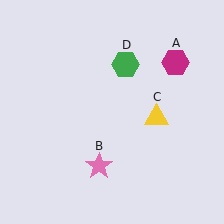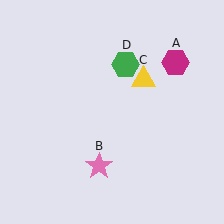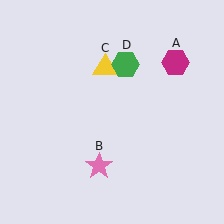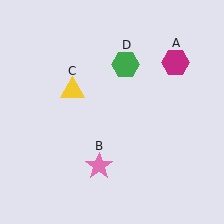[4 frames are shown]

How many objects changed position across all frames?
1 object changed position: yellow triangle (object C).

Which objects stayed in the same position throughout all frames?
Magenta hexagon (object A) and pink star (object B) and green hexagon (object D) remained stationary.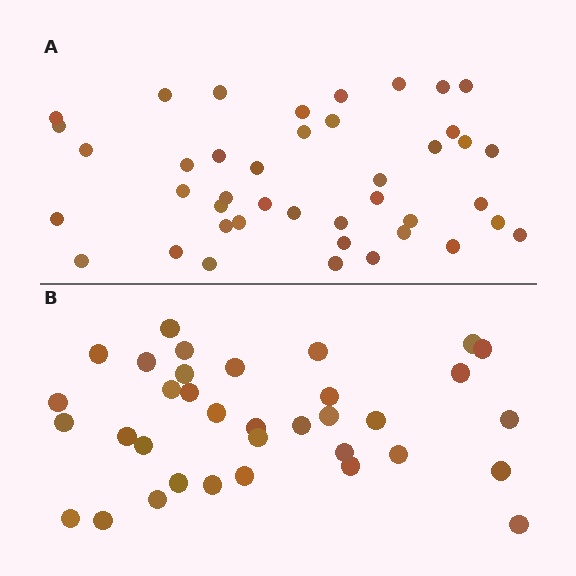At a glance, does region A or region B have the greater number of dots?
Region A (the top region) has more dots.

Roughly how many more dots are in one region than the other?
Region A has roughly 8 or so more dots than region B.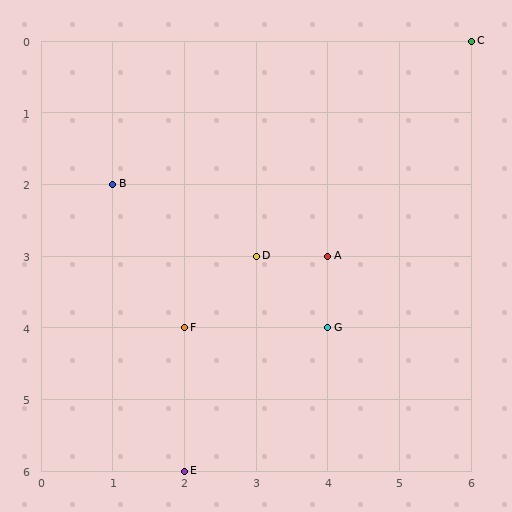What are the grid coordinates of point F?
Point F is at grid coordinates (2, 4).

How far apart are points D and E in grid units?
Points D and E are 1 column and 3 rows apart (about 3.2 grid units diagonally).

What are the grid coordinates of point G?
Point G is at grid coordinates (4, 4).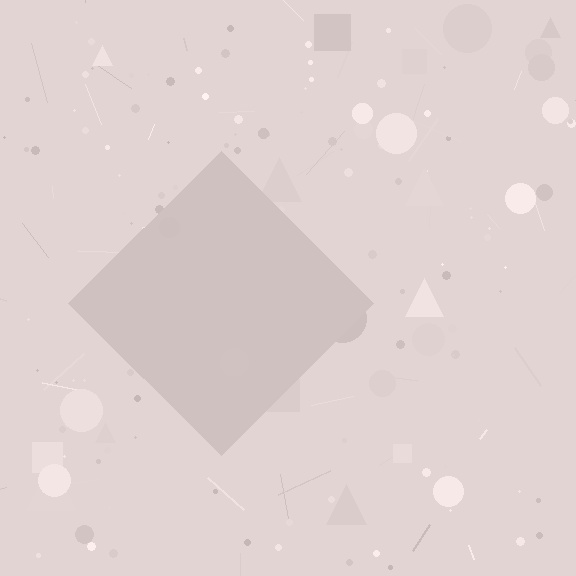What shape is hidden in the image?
A diamond is hidden in the image.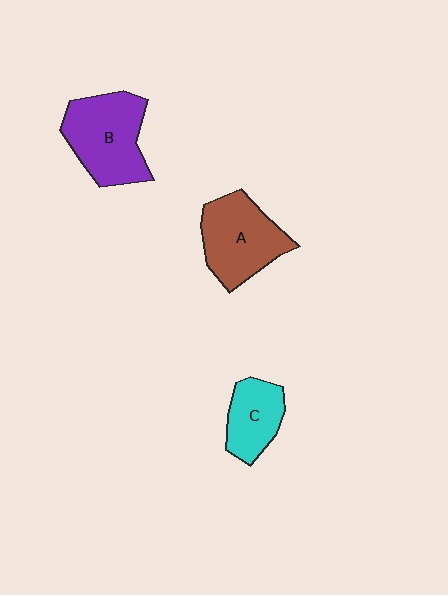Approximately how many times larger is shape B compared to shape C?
Approximately 1.7 times.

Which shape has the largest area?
Shape B (purple).